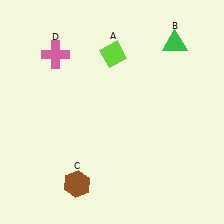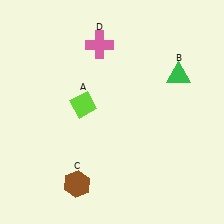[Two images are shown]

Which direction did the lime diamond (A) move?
The lime diamond (A) moved down.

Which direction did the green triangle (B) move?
The green triangle (B) moved down.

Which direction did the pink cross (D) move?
The pink cross (D) moved right.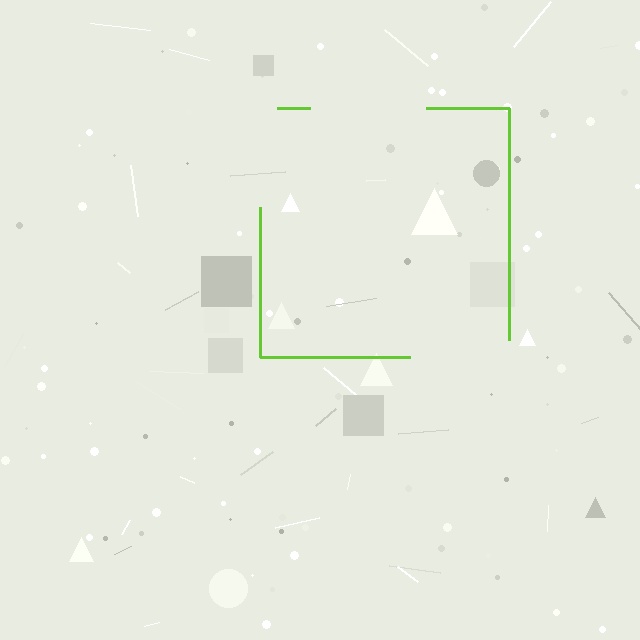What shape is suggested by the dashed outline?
The dashed outline suggests a square.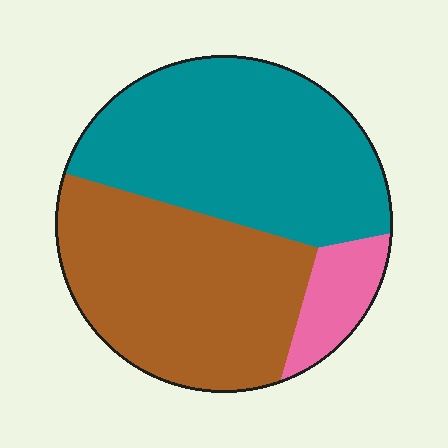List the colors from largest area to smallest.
From largest to smallest: teal, brown, pink.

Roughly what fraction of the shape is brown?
Brown takes up about two fifths (2/5) of the shape.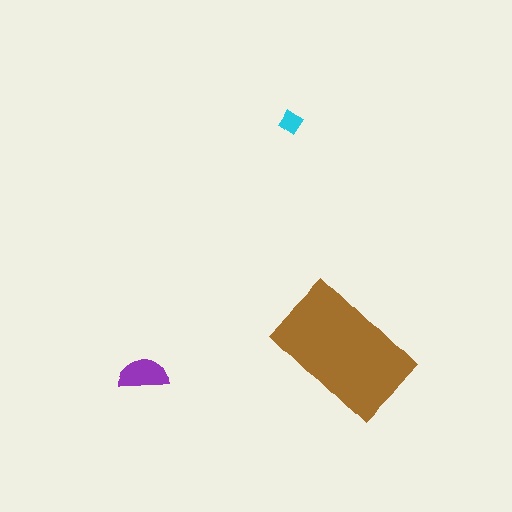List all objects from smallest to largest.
The cyan diamond, the purple semicircle, the brown rectangle.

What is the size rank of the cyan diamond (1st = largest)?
3rd.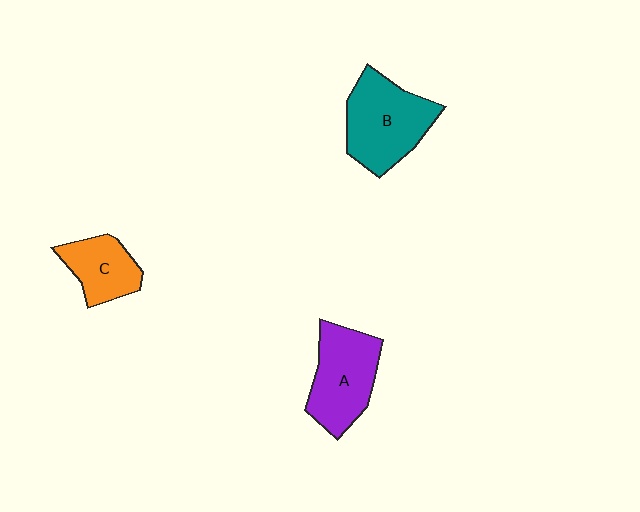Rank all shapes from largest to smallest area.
From largest to smallest: B (teal), A (purple), C (orange).